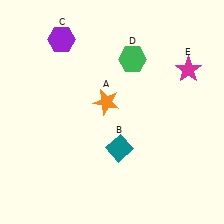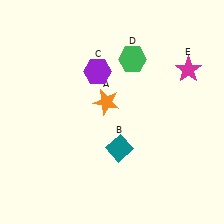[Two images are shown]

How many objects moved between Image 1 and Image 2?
1 object moved between the two images.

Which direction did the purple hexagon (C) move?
The purple hexagon (C) moved right.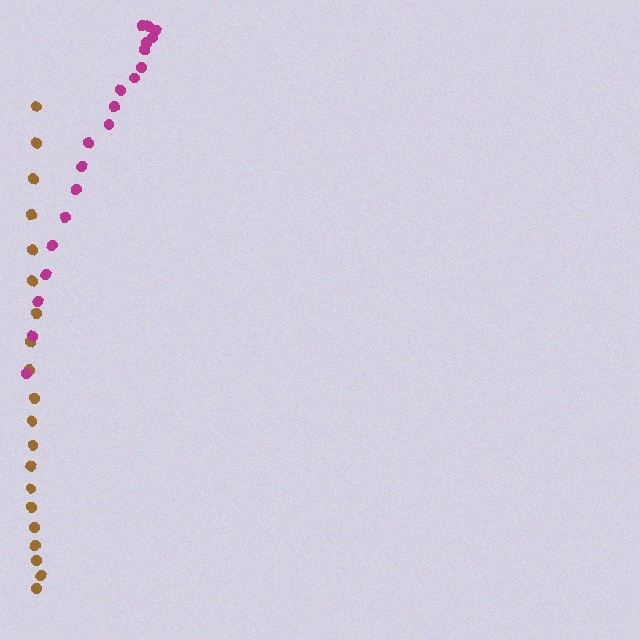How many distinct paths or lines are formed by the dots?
There are 2 distinct paths.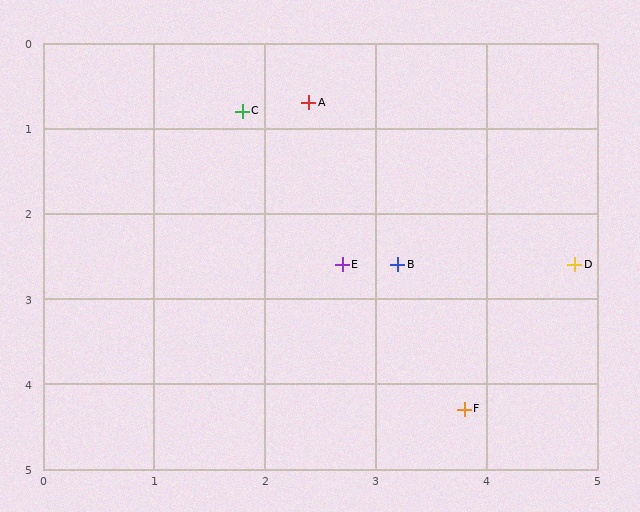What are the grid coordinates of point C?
Point C is at approximately (1.8, 0.8).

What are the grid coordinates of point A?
Point A is at approximately (2.4, 0.7).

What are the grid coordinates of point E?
Point E is at approximately (2.7, 2.6).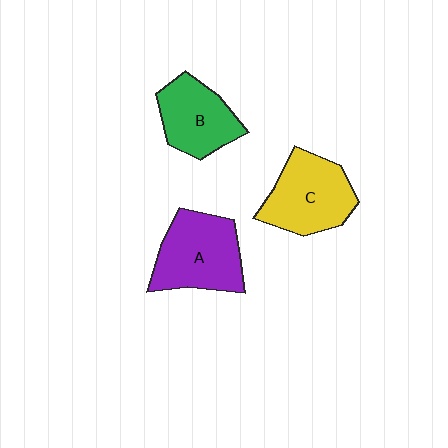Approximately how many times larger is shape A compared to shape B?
Approximately 1.3 times.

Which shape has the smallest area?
Shape B (green).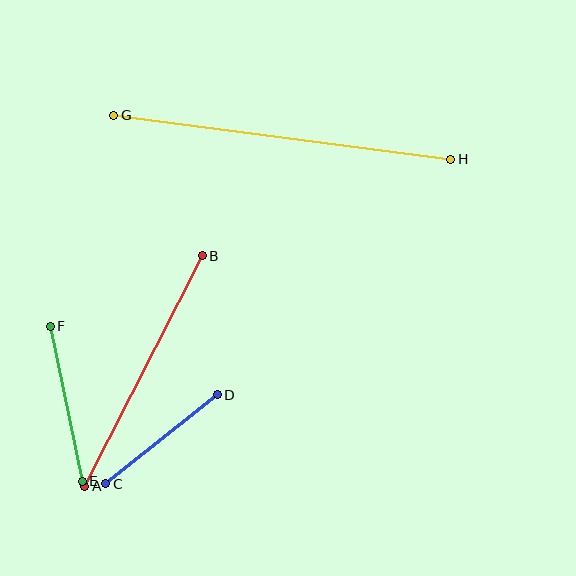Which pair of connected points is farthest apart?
Points G and H are farthest apart.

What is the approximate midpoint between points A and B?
The midpoint is at approximately (143, 371) pixels.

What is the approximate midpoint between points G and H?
The midpoint is at approximately (282, 137) pixels.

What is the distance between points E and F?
The distance is approximately 158 pixels.